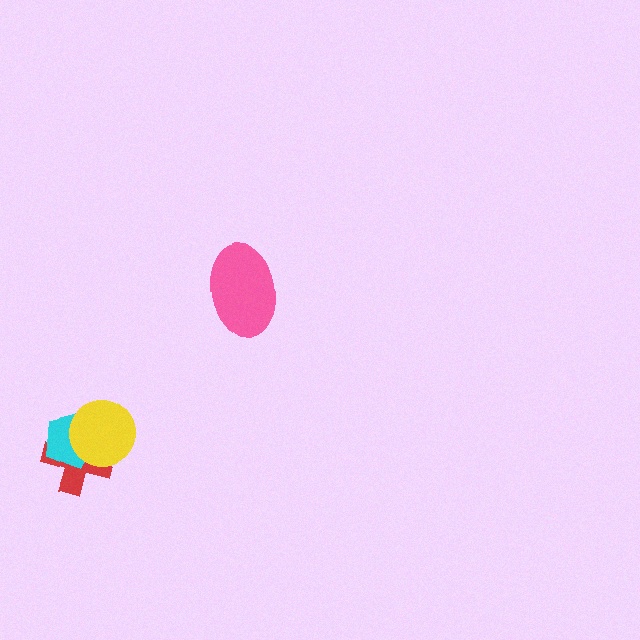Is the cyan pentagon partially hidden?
Yes, it is partially covered by another shape.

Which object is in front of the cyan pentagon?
The yellow circle is in front of the cyan pentagon.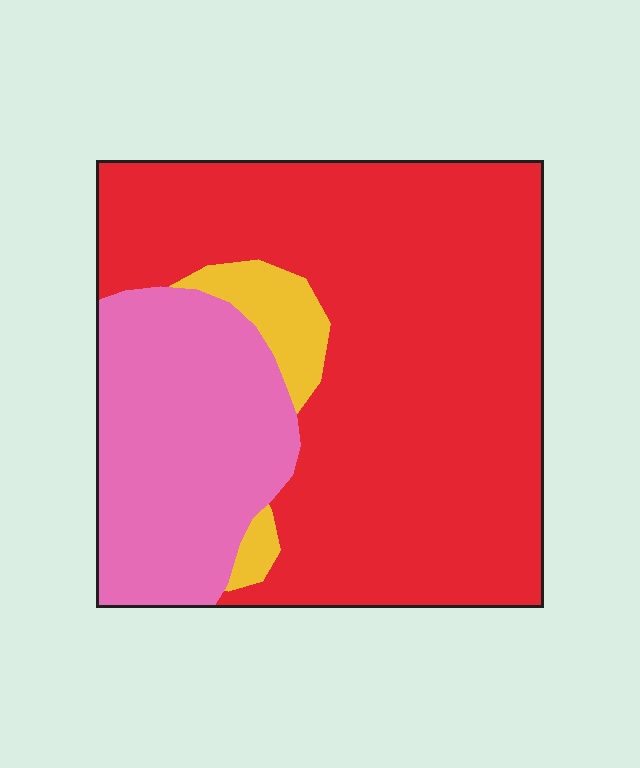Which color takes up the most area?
Red, at roughly 65%.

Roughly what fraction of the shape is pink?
Pink covers about 25% of the shape.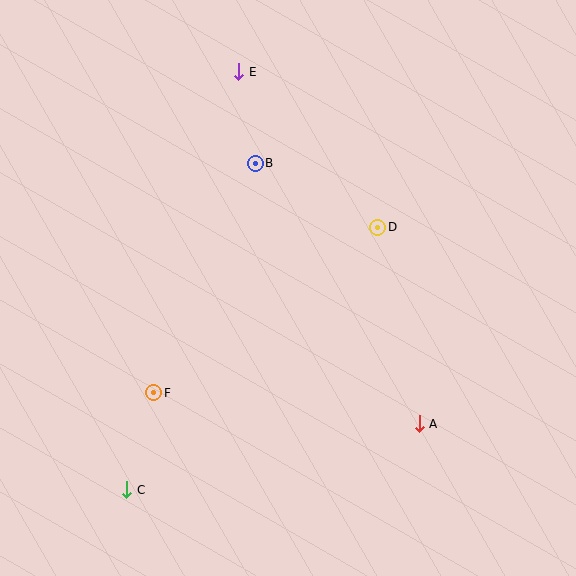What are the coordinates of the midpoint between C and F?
The midpoint between C and F is at (140, 441).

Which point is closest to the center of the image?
Point D at (378, 227) is closest to the center.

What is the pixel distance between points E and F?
The distance between E and F is 332 pixels.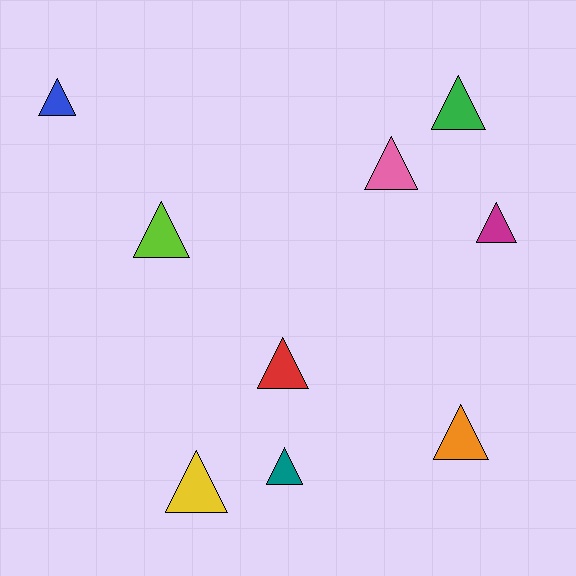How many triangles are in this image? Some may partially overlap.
There are 9 triangles.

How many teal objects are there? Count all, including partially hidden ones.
There is 1 teal object.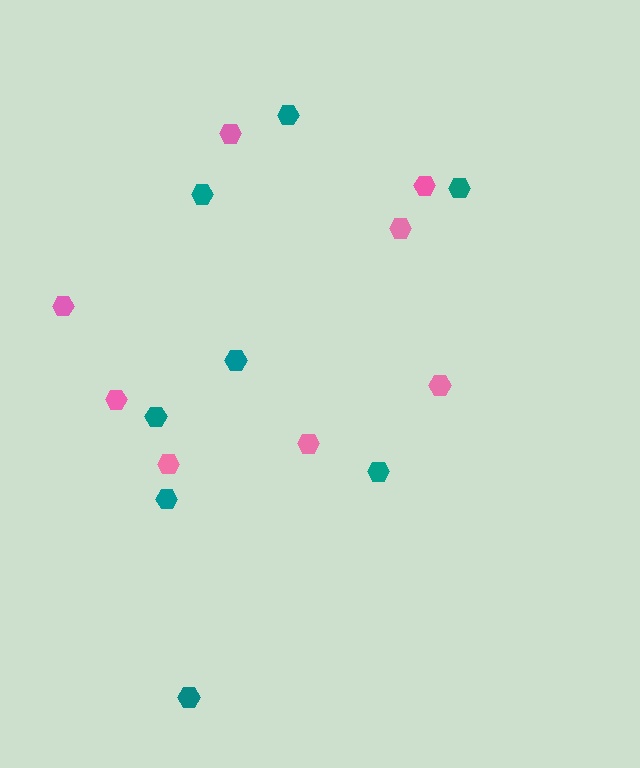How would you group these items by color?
There are 2 groups: one group of teal hexagons (8) and one group of pink hexagons (8).